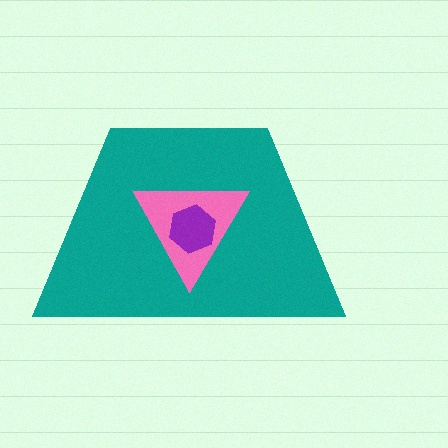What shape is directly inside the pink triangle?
The purple hexagon.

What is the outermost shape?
The teal trapezoid.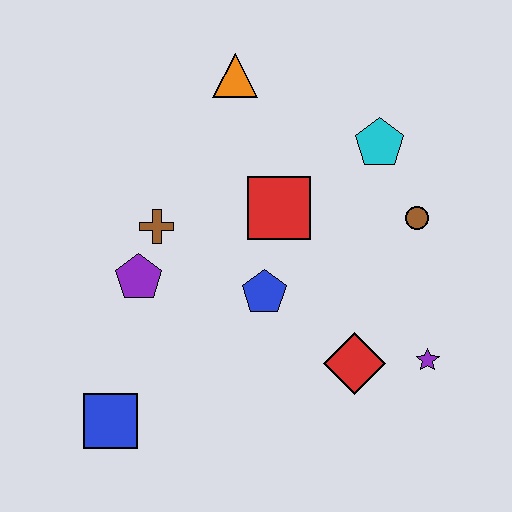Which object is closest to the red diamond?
The purple star is closest to the red diamond.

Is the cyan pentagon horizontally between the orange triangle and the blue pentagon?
No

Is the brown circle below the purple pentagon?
No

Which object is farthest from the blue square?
The cyan pentagon is farthest from the blue square.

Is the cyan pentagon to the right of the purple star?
No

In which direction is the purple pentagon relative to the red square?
The purple pentagon is to the left of the red square.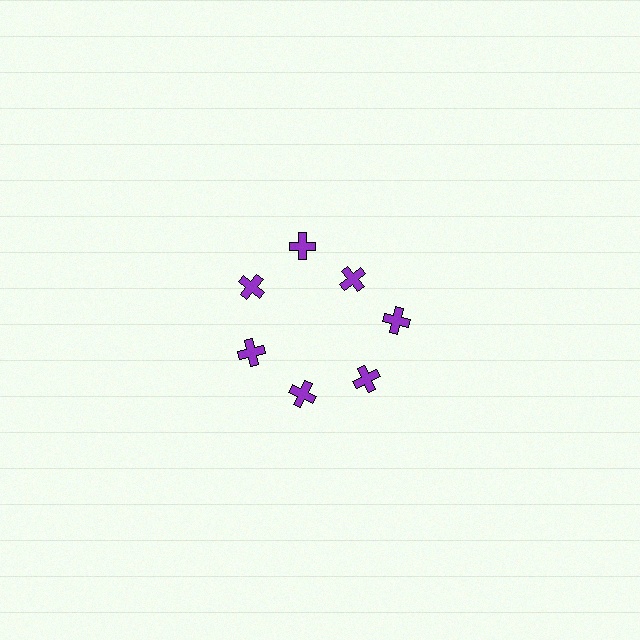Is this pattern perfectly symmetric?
No. The 7 purple crosses are arranged in a ring, but one element near the 1 o'clock position is pulled inward toward the center, breaking the 7-fold rotational symmetry.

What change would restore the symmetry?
The symmetry would be restored by moving it outward, back onto the ring so that all 7 crosses sit at equal angles and equal distance from the center.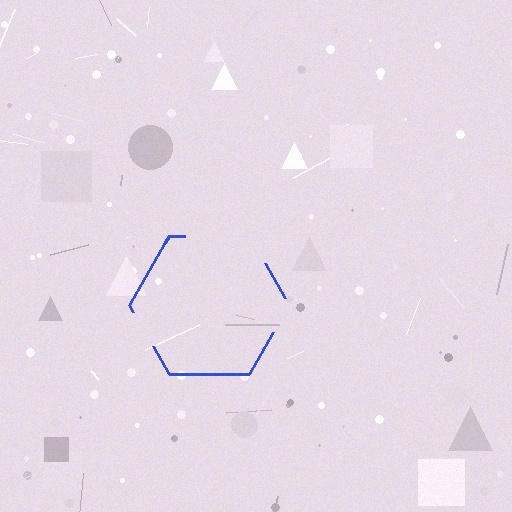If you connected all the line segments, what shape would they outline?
They would outline a hexagon.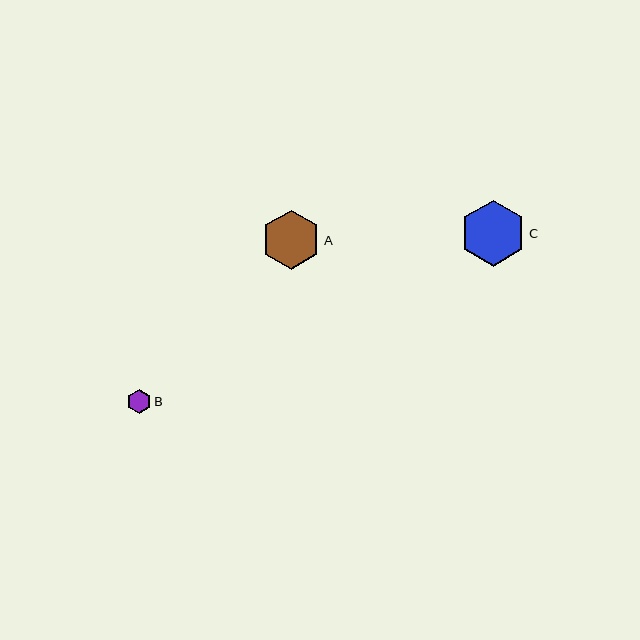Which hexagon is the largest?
Hexagon C is the largest with a size of approximately 66 pixels.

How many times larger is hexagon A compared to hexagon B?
Hexagon A is approximately 2.5 times the size of hexagon B.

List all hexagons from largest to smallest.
From largest to smallest: C, A, B.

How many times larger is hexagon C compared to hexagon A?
Hexagon C is approximately 1.1 times the size of hexagon A.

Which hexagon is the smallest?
Hexagon B is the smallest with a size of approximately 24 pixels.